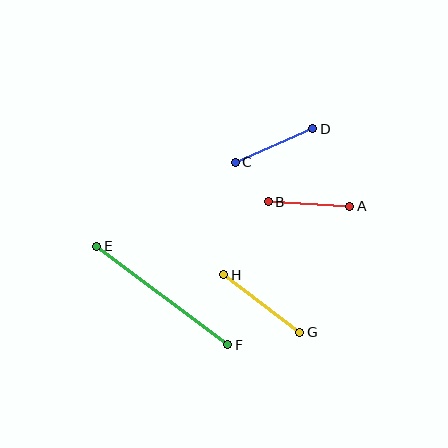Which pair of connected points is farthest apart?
Points E and F are farthest apart.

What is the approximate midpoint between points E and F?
The midpoint is at approximately (162, 296) pixels.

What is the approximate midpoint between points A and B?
The midpoint is at approximately (309, 204) pixels.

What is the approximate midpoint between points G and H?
The midpoint is at approximately (262, 303) pixels.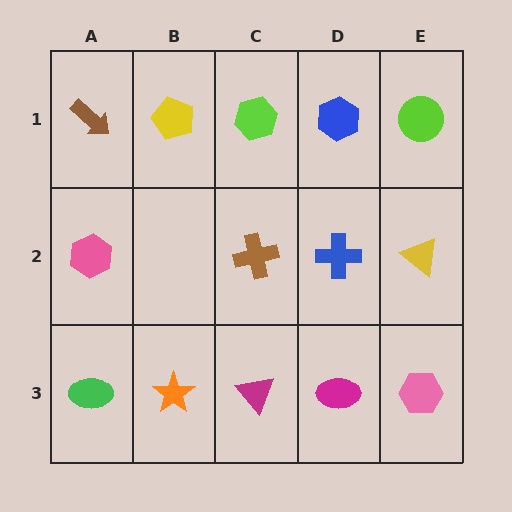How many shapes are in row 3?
5 shapes.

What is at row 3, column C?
A magenta triangle.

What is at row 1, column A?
A brown arrow.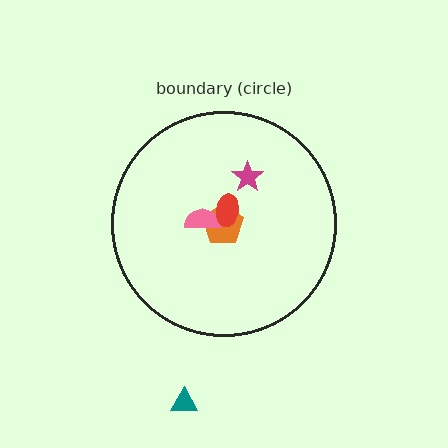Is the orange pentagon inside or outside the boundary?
Inside.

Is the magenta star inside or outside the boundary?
Inside.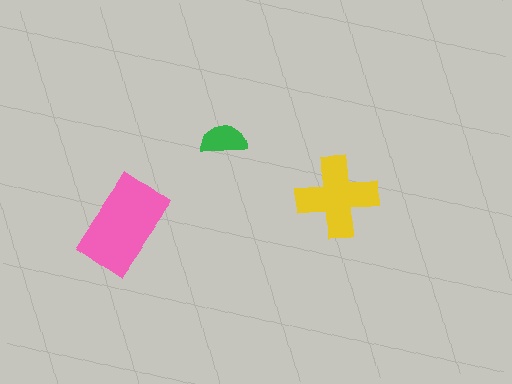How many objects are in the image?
There are 3 objects in the image.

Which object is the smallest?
The green semicircle.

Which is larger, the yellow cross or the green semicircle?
The yellow cross.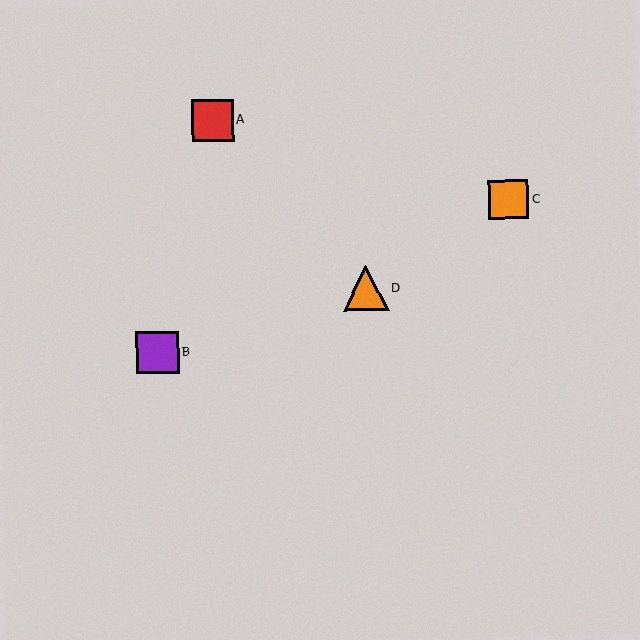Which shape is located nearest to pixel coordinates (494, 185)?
The orange square (labeled C) at (509, 199) is nearest to that location.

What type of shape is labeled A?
Shape A is a red square.